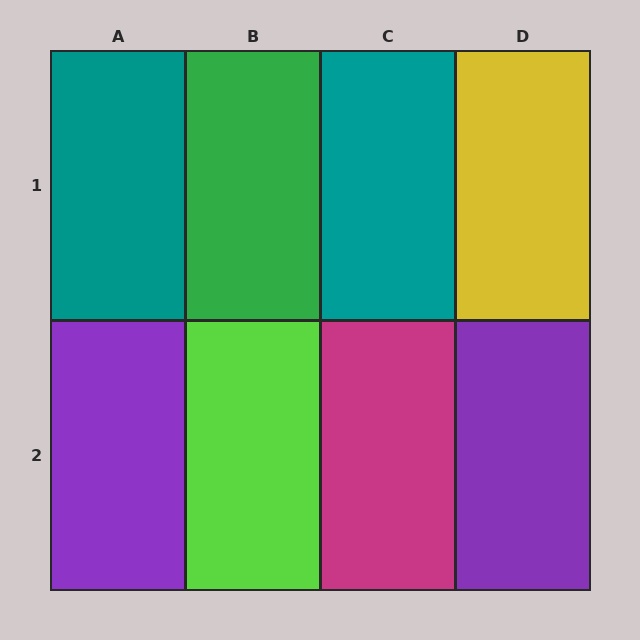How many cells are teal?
2 cells are teal.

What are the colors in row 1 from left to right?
Teal, green, teal, yellow.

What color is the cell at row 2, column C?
Magenta.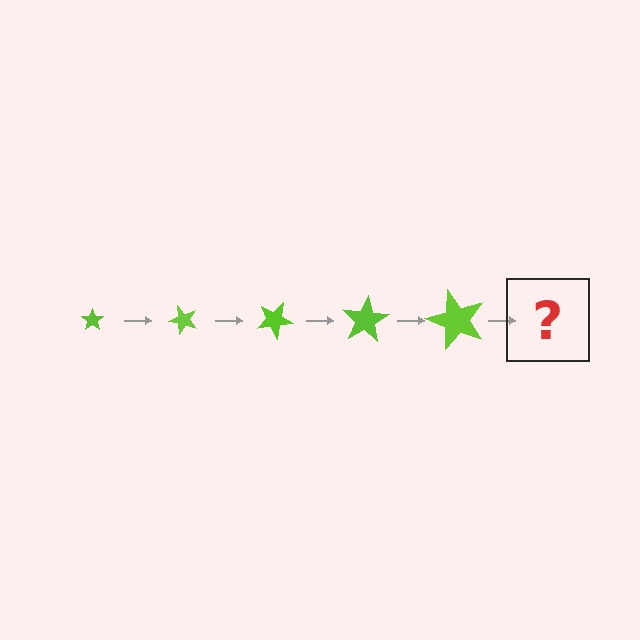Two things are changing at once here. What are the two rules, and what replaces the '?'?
The two rules are that the star grows larger each step and it rotates 50 degrees each step. The '?' should be a star, larger than the previous one and rotated 250 degrees from the start.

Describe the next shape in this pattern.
It should be a star, larger than the previous one and rotated 250 degrees from the start.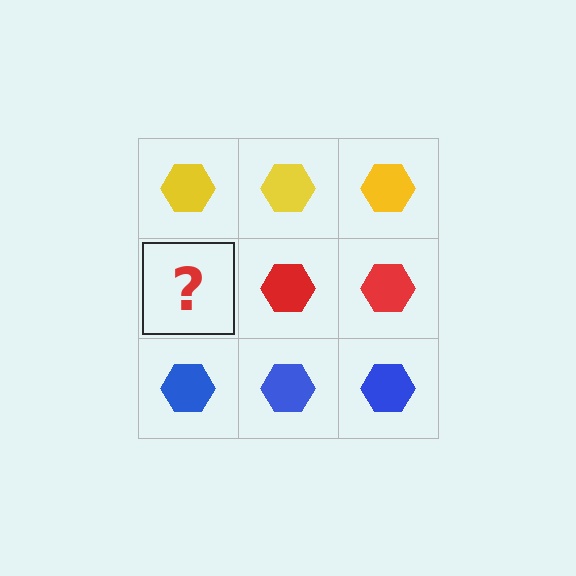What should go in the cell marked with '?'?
The missing cell should contain a red hexagon.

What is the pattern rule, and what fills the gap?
The rule is that each row has a consistent color. The gap should be filled with a red hexagon.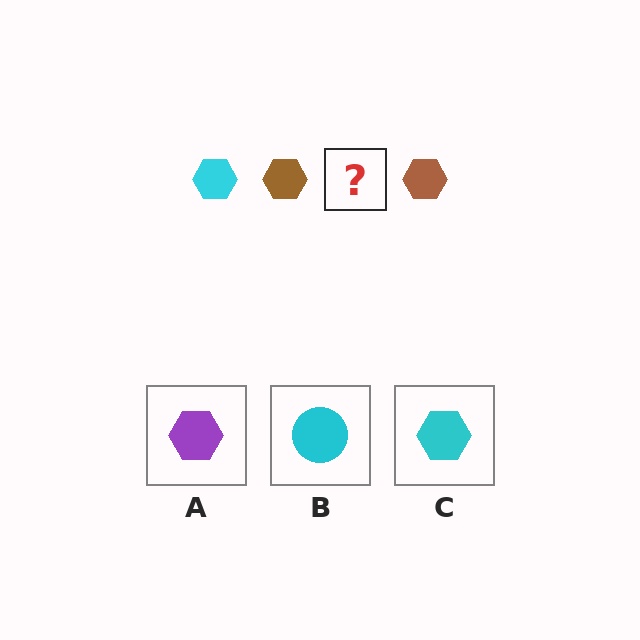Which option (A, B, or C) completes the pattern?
C.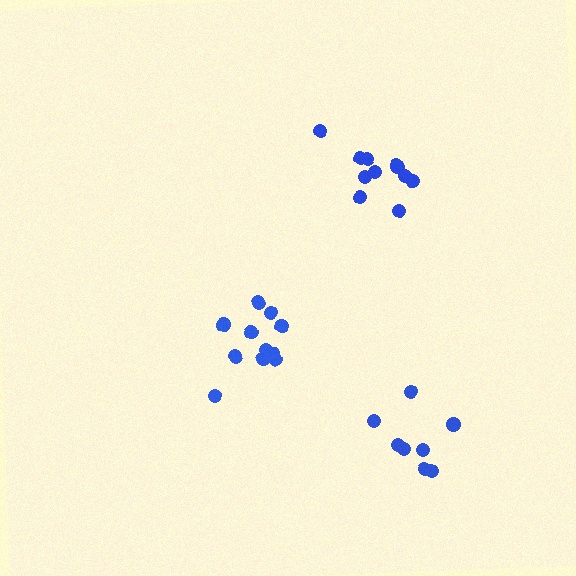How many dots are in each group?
Group 1: 11 dots, Group 2: 11 dots, Group 3: 8 dots (30 total).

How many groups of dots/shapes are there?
There are 3 groups.